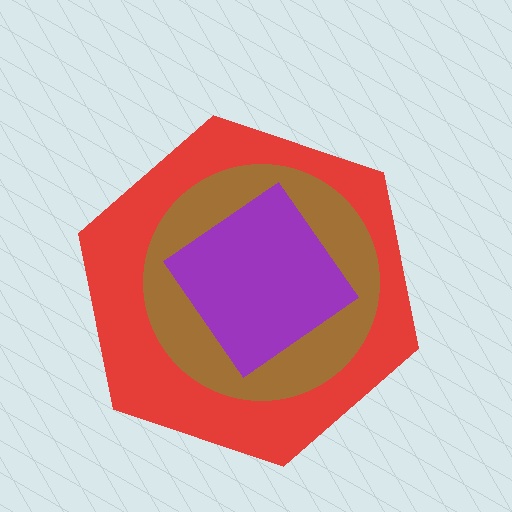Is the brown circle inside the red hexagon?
Yes.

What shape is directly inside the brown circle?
The purple diamond.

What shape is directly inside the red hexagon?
The brown circle.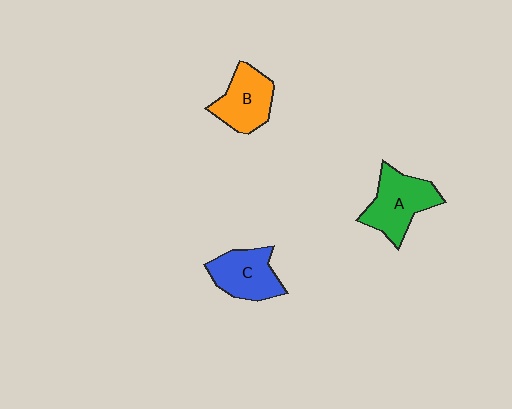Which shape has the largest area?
Shape A (green).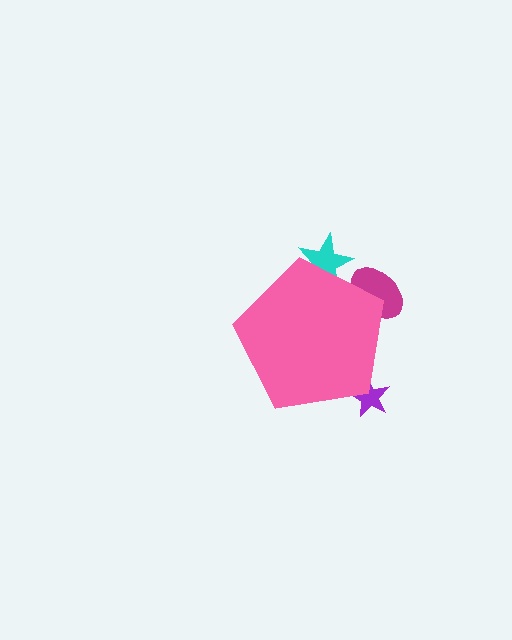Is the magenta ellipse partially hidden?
Yes, the magenta ellipse is partially hidden behind the pink pentagon.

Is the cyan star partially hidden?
Yes, the cyan star is partially hidden behind the pink pentagon.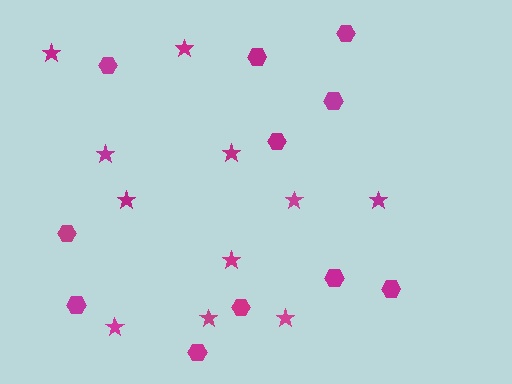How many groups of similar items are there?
There are 2 groups: one group of stars (11) and one group of hexagons (11).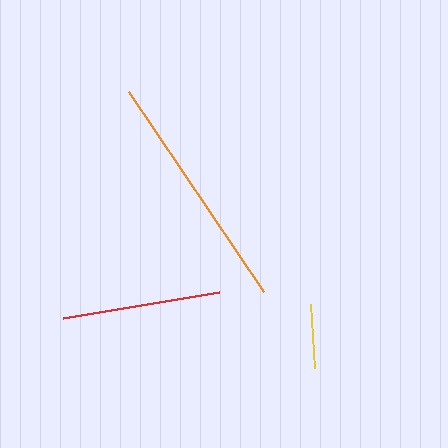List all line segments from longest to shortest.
From longest to shortest: orange, red, yellow.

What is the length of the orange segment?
The orange segment is approximately 241 pixels long.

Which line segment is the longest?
The orange line is the longest at approximately 241 pixels.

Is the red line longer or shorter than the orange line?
The orange line is longer than the red line.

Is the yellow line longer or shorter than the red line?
The red line is longer than the yellow line.